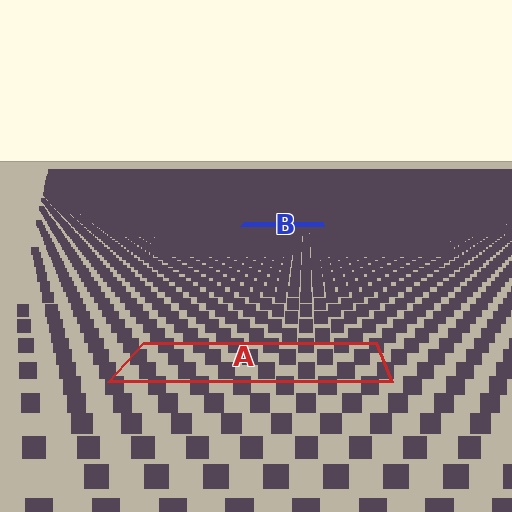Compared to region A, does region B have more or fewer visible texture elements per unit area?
Region B has more texture elements per unit area — they are packed more densely because it is farther away.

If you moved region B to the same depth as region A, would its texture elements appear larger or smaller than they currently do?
They would appear larger. At a closer depth, the same texture elements are projected at a bigger on-screen size.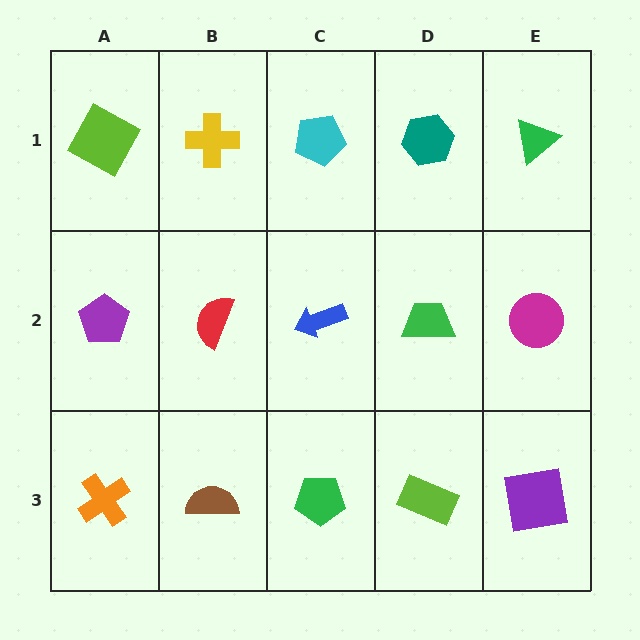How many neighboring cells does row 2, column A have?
3.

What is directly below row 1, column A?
A purple pentagon.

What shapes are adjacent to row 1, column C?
A blue arrow (row 2, column C), a yellow cross (row 1, column B), a teal hexagon (row 1, column D).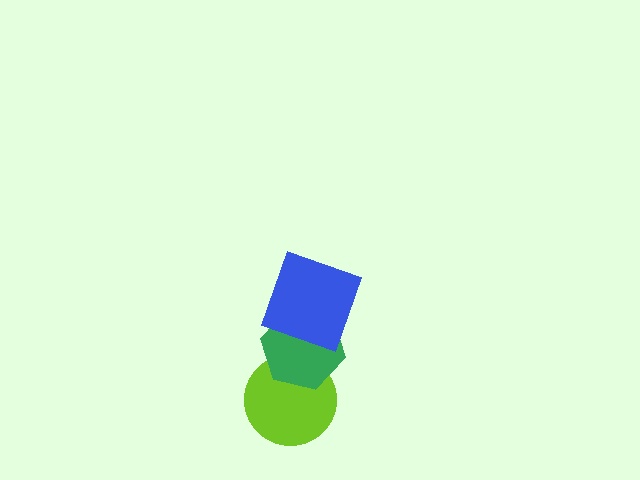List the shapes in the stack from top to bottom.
From top to bottom: the blue square, the green hexagon, the lime circle.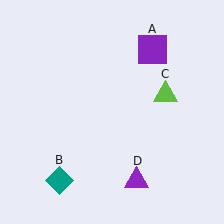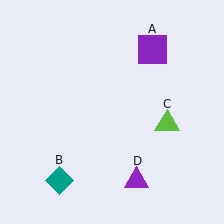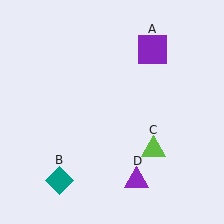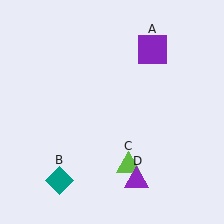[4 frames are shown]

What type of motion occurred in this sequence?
The lime triangle (object C) rotated clockwise around the center of the scene.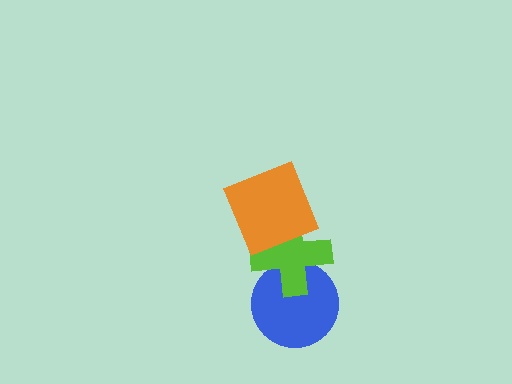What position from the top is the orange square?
The orange square is 1st from the top.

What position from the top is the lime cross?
The lime cross is 2nd from the top.